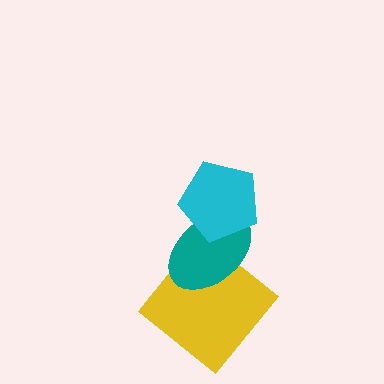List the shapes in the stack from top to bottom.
From top to bottom: the cyan pentagon, the teal ellipse, the yellow diamond.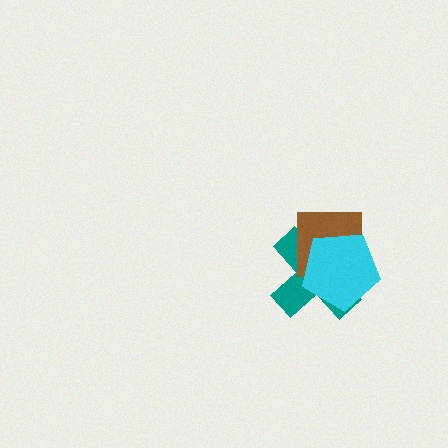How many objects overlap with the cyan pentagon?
2 objects overlap with the cyan pentagon.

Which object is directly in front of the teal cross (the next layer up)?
The brown square is directly in front of the teal cross.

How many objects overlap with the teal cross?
2 objects overlap with the teal cross.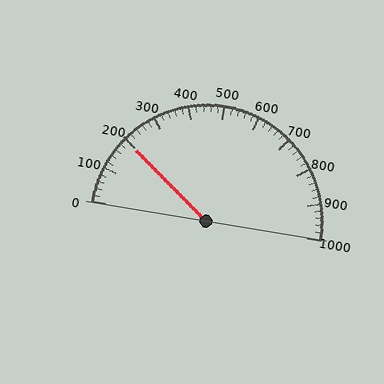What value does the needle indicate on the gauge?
The needle indicates approximately 200.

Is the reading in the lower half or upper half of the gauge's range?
The reading is in the lower half of the range (0 to 1000).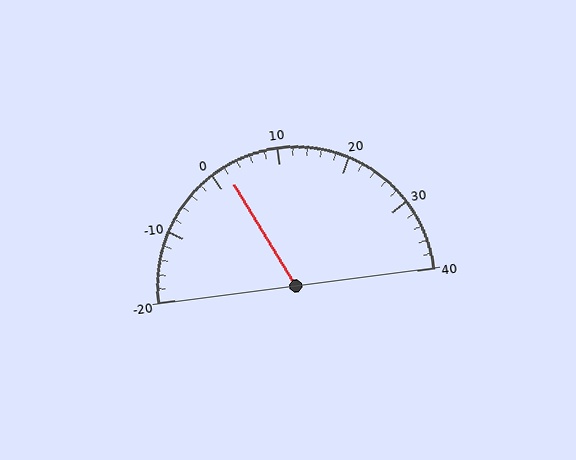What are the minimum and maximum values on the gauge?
The gauge ranges from -20 to 40.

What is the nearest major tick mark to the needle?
The nearest major tick mark is 0.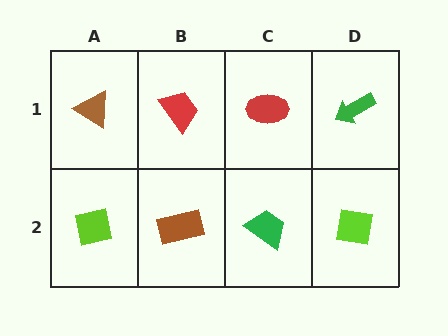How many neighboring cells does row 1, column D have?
2.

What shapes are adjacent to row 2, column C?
A red ellipse (row 1, column C), a brown rectangle (row 2, column B), a lime square (row 2, column D).